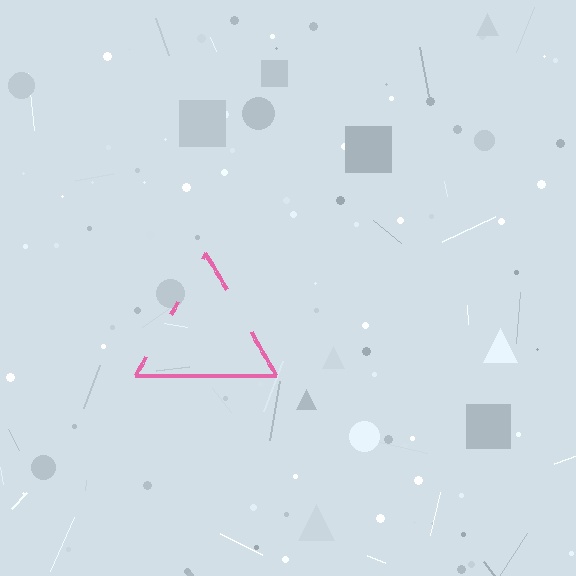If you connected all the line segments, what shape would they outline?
They would outline a triangle.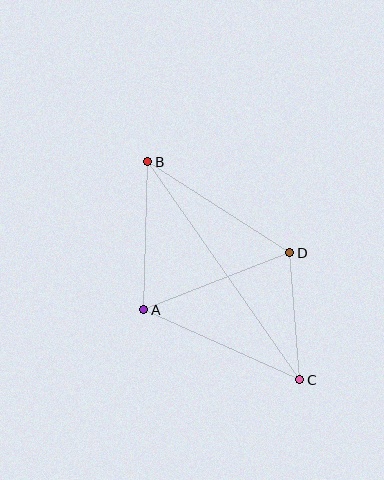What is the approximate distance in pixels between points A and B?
The distance between A and B is approximately 148 pixels.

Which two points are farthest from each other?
Points B and C are farthest from each other.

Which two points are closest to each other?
Points C and D are closest to each other.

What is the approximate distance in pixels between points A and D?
The distance between A and D is approximately 157 pixels.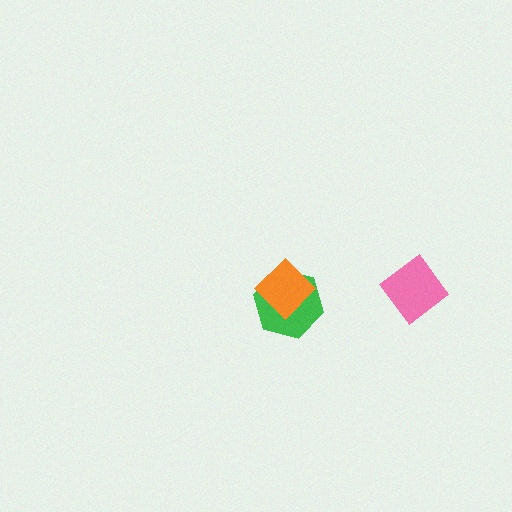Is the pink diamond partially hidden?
No, no other shape covers it.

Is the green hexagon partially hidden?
Yes, it is partially covered by another shape.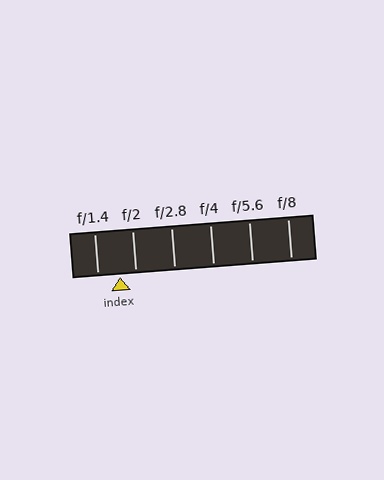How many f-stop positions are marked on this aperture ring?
There are 6 f-stop positions marked.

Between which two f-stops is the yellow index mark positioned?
The index mark is between f/1.4 and f/2.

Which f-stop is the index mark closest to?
The index mark is closest to f/2.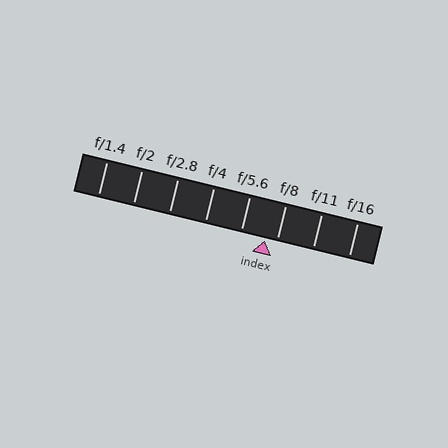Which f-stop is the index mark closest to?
The index mark is closest to f/8.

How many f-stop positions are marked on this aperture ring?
There are 8 f-stop positions marked.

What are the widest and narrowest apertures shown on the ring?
The widest aperture shown is f/1.4 and the narrowest is f/16.